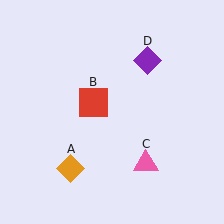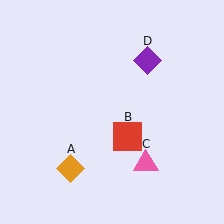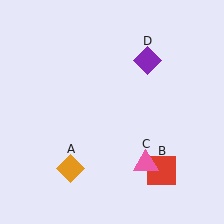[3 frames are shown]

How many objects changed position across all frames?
1 object changed position: red square (object B).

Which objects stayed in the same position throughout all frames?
Orange diamond (object A) and pink triangle (object C) and purple diamond (object D) remained stationary.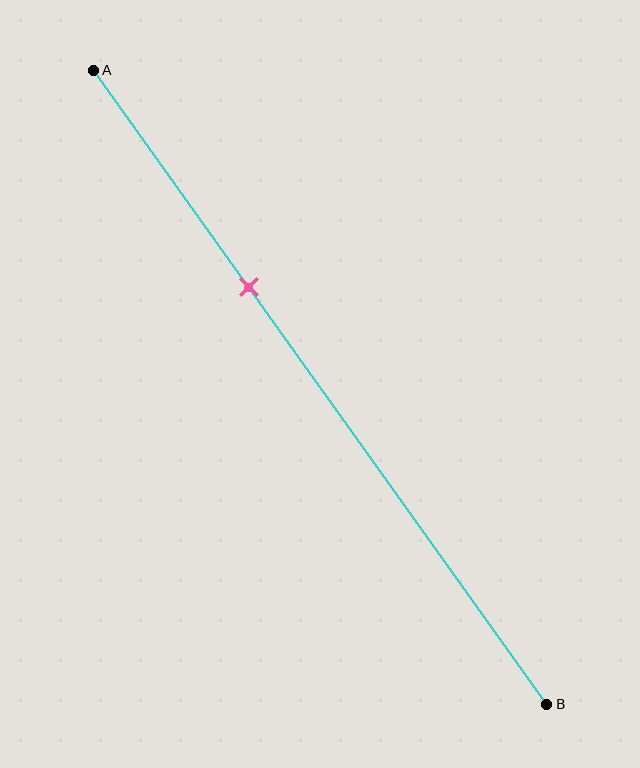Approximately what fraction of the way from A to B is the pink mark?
The pink mark is approximately 35% of the way from A to B.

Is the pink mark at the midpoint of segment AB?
No, the mark is at about 35% from A, not at the 50% midpoint.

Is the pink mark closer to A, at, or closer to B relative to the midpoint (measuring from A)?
The pink mark is closer to point A than the midpoint of segment AB.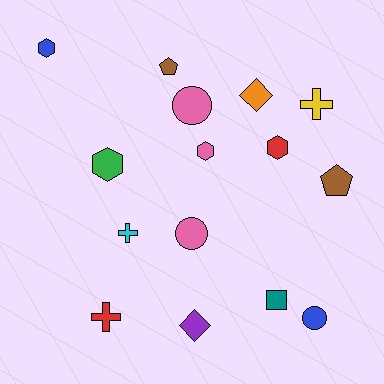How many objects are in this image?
There are 15 objects.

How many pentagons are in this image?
There are 2 pentagons.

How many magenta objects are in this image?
There are no magenta objects.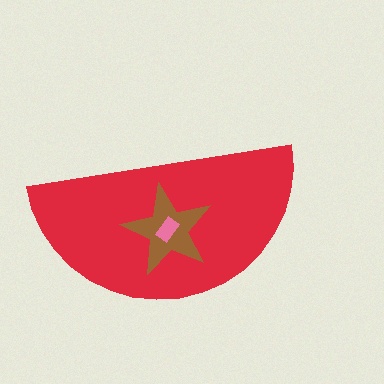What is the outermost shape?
The red semicircle.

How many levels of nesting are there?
3.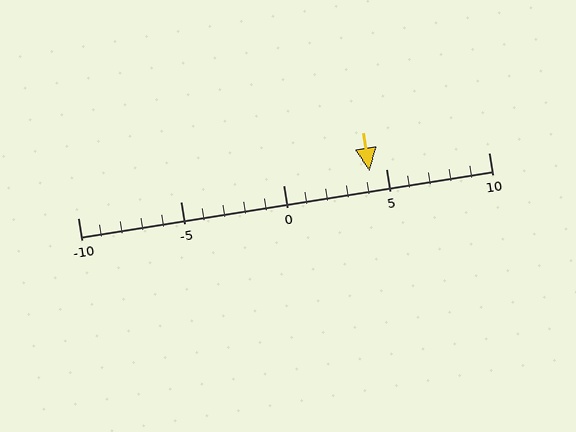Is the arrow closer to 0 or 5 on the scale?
The arrow is closer to 5.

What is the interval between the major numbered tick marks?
The major tick marks are spaced 5 units apart.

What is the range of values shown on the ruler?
The ruler shows values from -10 to 10.